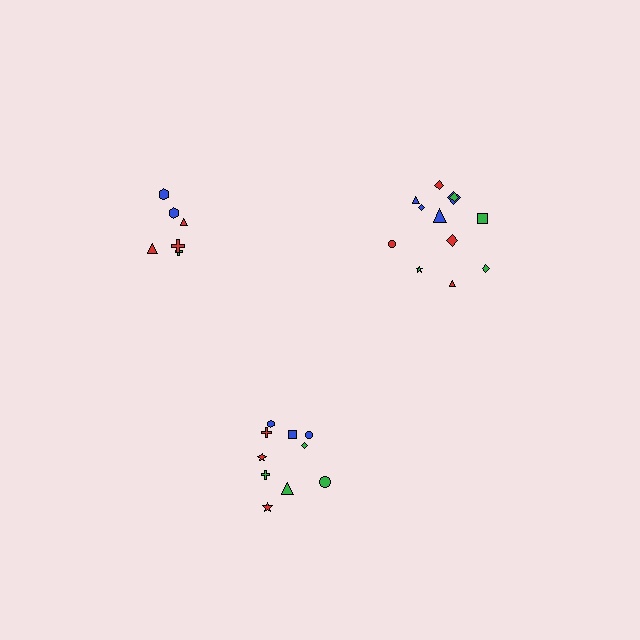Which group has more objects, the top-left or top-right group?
The top-right group.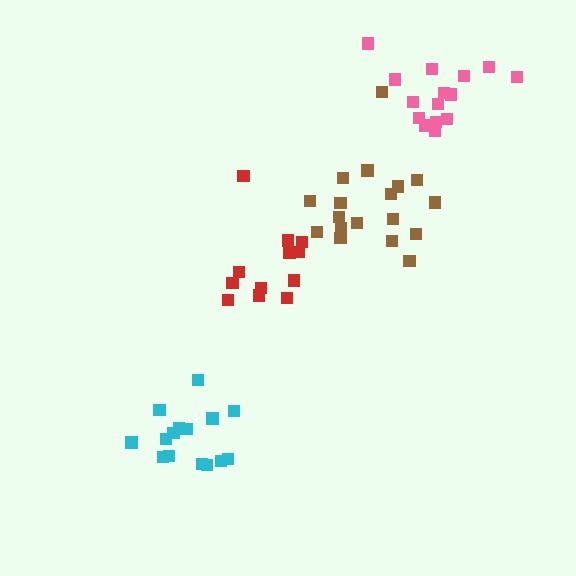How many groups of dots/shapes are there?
There are 4 groups.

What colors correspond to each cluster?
The clusters are colored: cyan, red, brown, pink.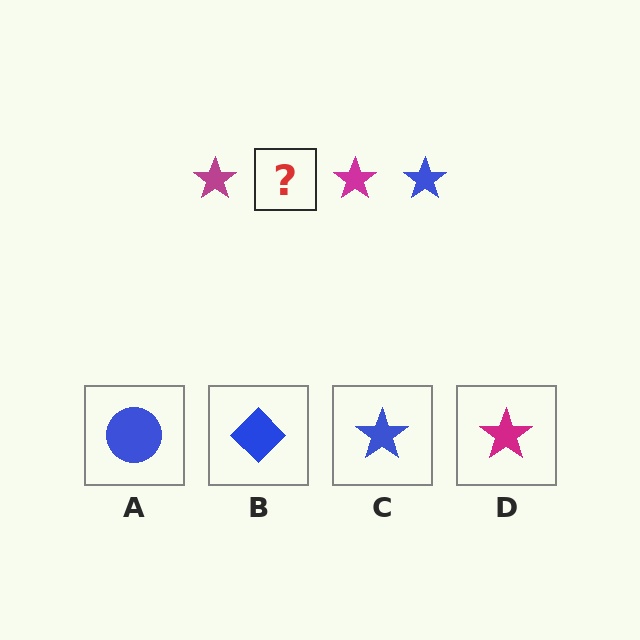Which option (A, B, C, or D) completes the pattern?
C.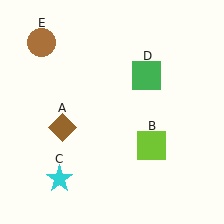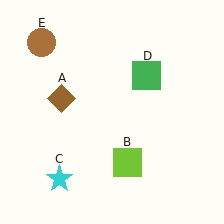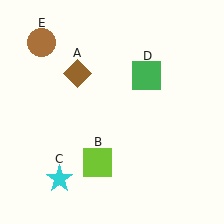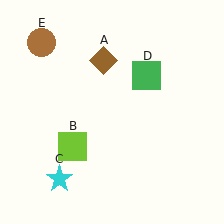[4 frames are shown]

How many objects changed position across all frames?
2 objects changed position: brown diamond (object A), lime square (object B).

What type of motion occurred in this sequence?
The brown diamond (object A), lime square (object B) rotated clockwise around the center of the scene.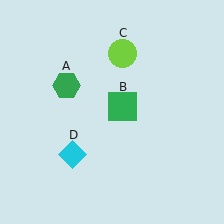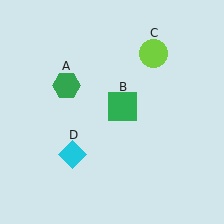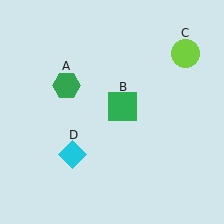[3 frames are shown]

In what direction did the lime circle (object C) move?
The lime circle (object C) moved right.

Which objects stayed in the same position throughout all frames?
Green hexagon (object A) and green square (object B) and cyan diamond (object D) remained stationary.